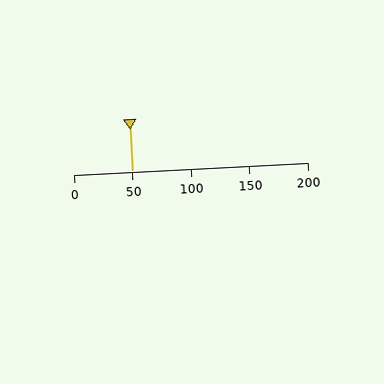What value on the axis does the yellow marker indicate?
The marker indicates approximately 50.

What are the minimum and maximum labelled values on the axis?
The axis runs from 0 to 200.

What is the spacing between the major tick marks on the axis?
The major ticks are spaced 50 apart.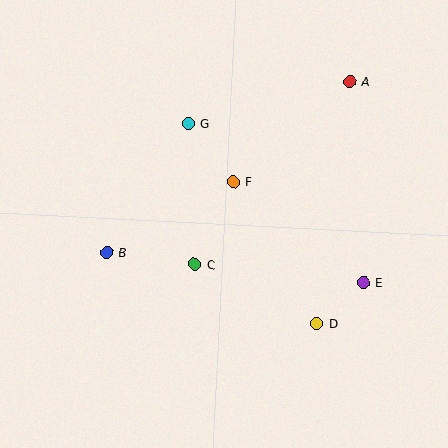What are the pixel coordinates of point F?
Point F is at (233, 182).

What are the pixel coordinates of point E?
Point E is at (363, 283).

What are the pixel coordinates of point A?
Point A is at (350, 82).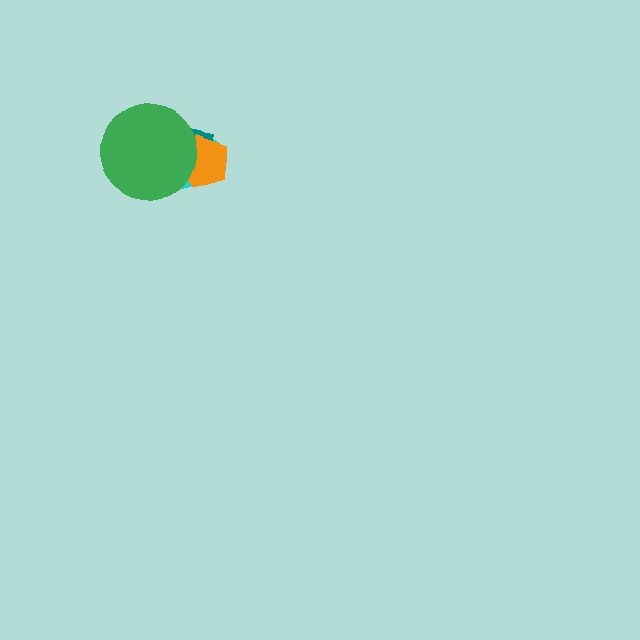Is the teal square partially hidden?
Yes, it is partially covered by another shape.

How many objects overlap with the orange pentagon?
3 objects overlap with the orange pentagon.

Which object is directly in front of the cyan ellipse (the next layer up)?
The teal square is directly in front of the cyan ellipse.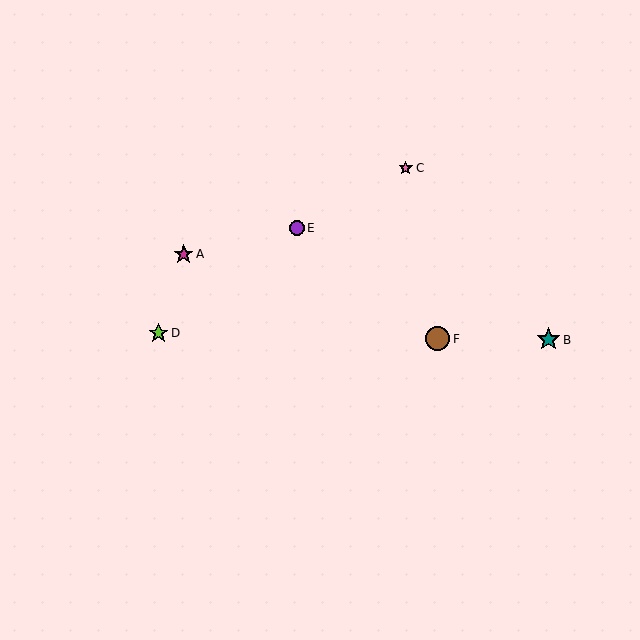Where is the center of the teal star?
The center of the teal star is at (549, 340).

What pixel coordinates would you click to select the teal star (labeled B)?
Click at (549, 340) to select the teal star B.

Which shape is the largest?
The brown circle (labeled F) is the largest.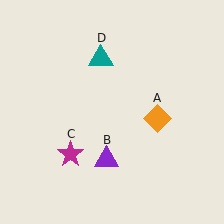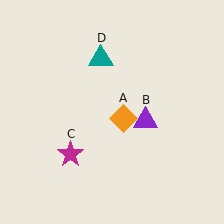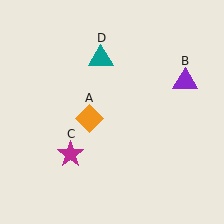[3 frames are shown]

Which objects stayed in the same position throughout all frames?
Magenta star (object C) and teal triangle (object D) remained stationary.